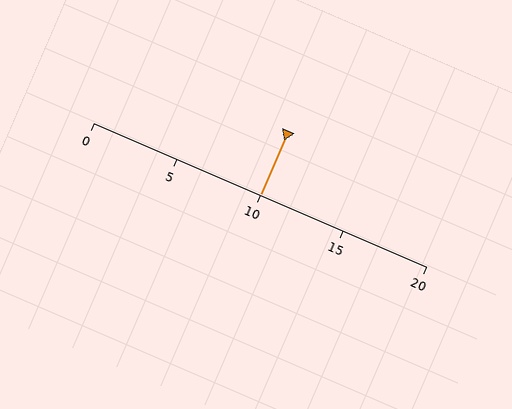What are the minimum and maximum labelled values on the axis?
The axis runs from 0 to 20.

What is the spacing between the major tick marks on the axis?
The major ticks are spaced 5 apart.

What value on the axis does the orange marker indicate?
The marker indicates approximately 10.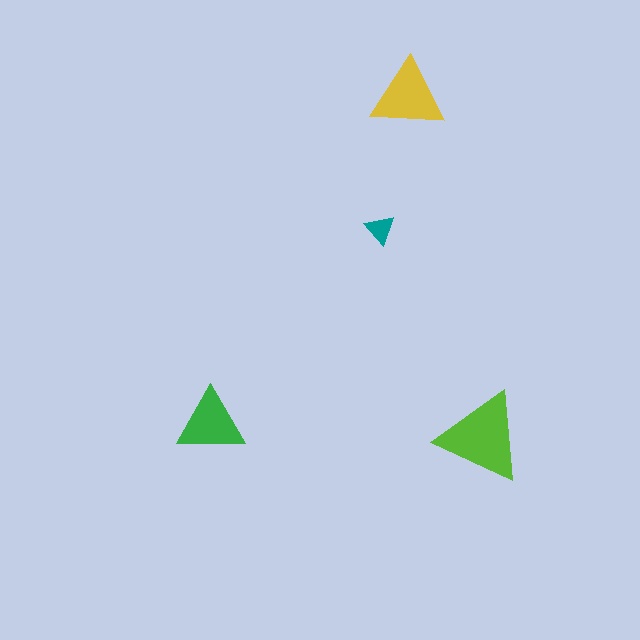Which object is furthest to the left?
The green triangle is leftmost.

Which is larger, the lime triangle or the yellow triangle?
The lime one.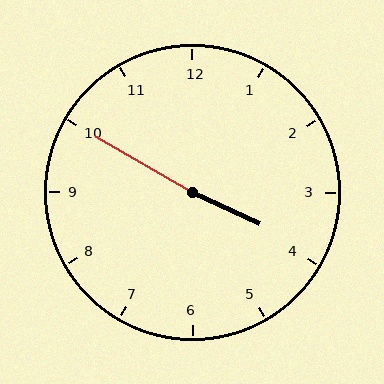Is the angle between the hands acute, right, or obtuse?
It is obtuse.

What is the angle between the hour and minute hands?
Approximately 175 degrees.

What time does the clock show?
3:50.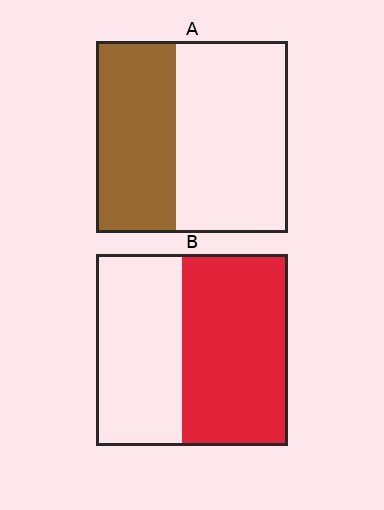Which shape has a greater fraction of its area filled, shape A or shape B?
Shape B.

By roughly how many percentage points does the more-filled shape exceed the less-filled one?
By roughly 15 percentage points (B over A).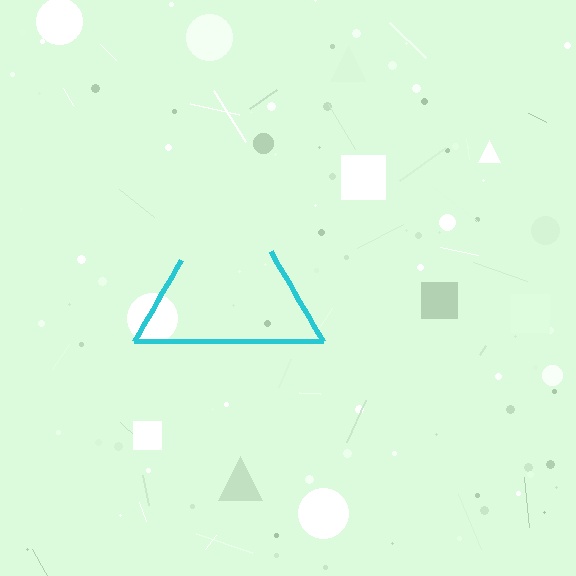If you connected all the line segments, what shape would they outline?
They would outline a triangle.